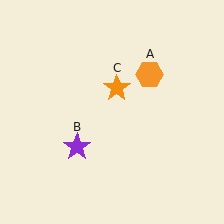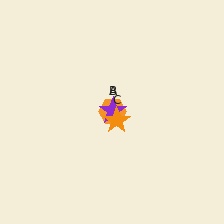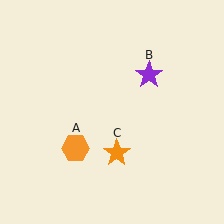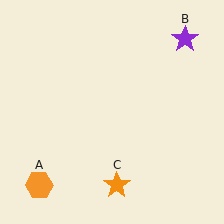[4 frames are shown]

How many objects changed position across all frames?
3 objects changed position: orange hexagon (object A), purple star (object B), orange star (object C).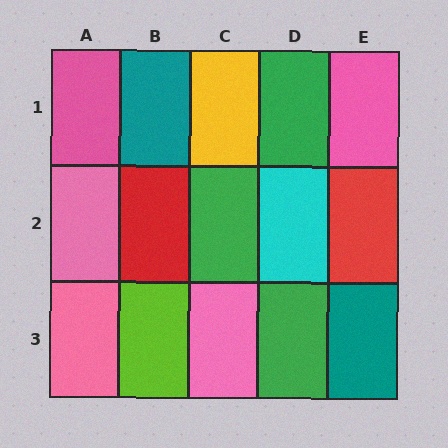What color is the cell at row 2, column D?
Cyan.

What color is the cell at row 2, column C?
Green.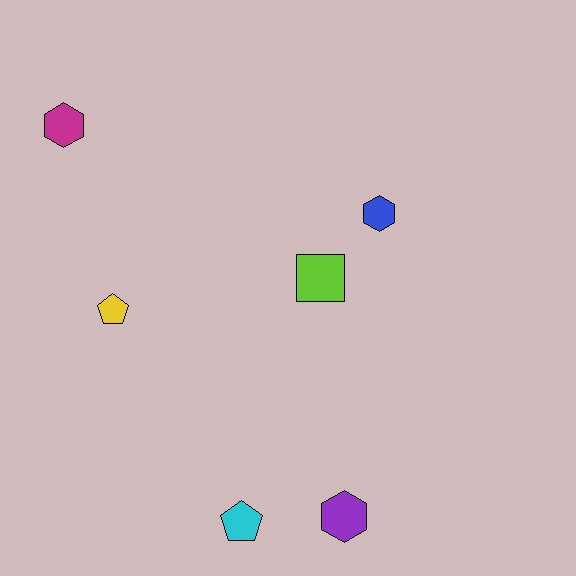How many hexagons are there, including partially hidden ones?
There are 3 hexagons.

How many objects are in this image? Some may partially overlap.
There are 6 objects.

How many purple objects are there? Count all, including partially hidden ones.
There is 1 purple object.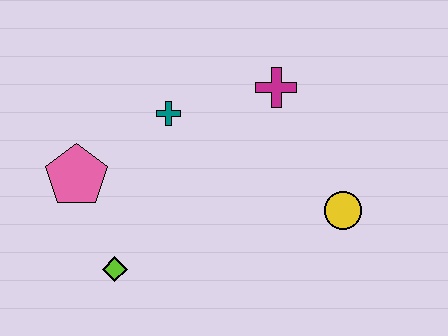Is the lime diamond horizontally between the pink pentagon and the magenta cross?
Yes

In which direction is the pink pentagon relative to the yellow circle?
The pink pentagon is to the left of the yellow circle.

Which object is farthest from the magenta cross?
The lime diamond is farthest from the magenta cross.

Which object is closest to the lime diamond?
The pink pentagon is closest to the lime diamond.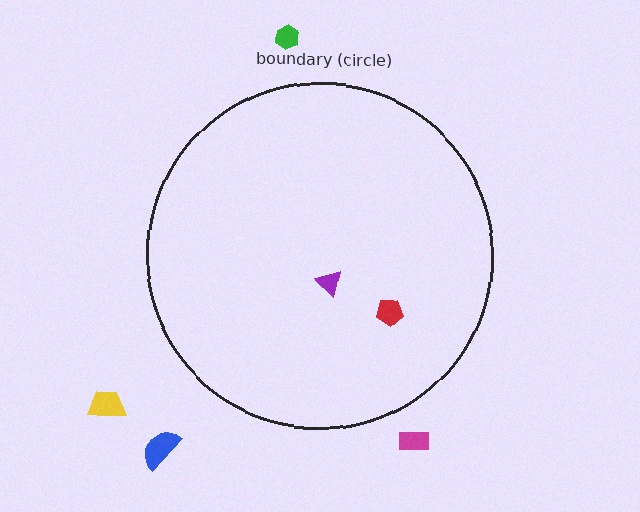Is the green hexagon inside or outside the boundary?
Outside.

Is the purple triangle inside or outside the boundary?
Inside.